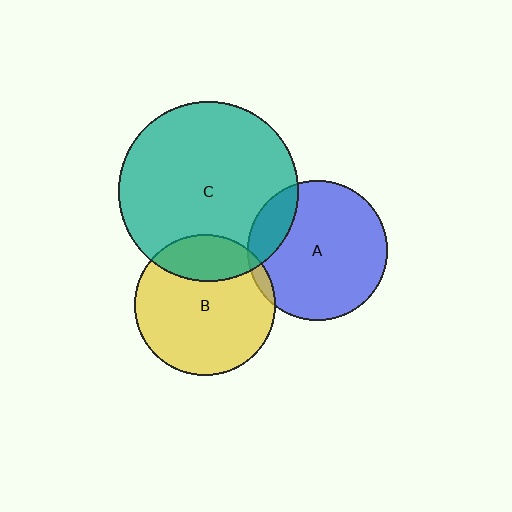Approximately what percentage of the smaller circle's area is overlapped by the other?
Approximately 15%.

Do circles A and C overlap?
Yes.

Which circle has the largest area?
Circle C (teal).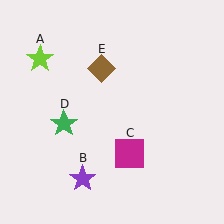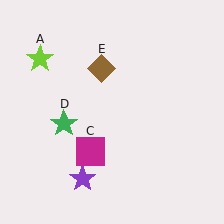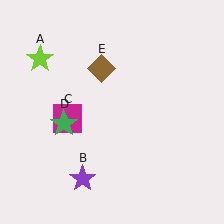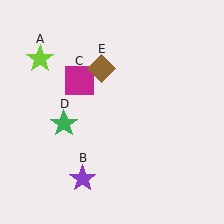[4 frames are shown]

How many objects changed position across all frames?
1 object changed position: magenta square (object C).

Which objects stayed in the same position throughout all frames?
Lime star (object A) and purple star (object B) and green star (object D) and brown diamond (object E) remained stationary.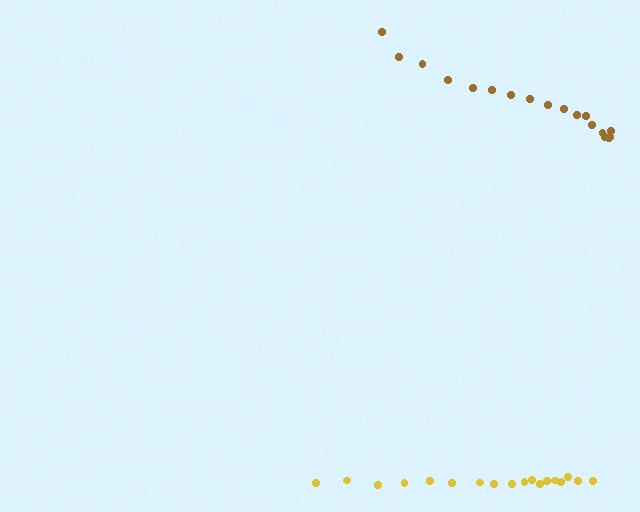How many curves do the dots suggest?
There are 2 distinct paths.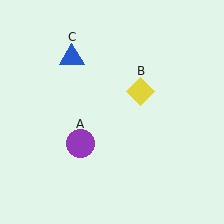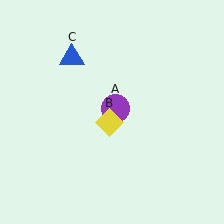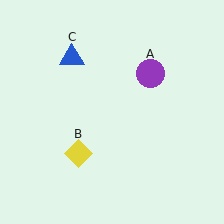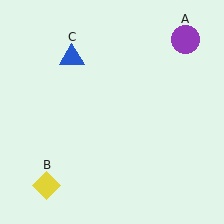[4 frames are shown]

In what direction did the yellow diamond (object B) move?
The yellow diamond (object B) moved down and to the left.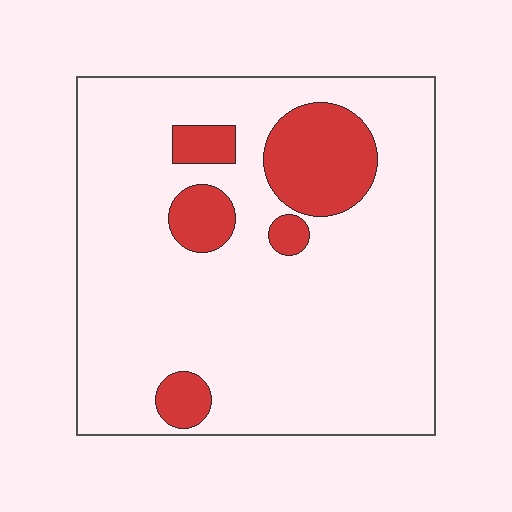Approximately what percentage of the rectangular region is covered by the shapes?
Approximately 15%.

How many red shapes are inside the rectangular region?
5.